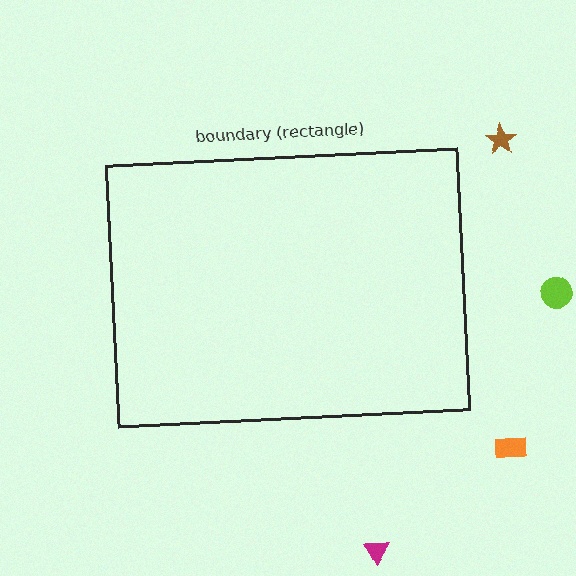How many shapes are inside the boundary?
0 inside, 4 outside.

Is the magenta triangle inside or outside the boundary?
Outside.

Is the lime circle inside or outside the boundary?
Outside.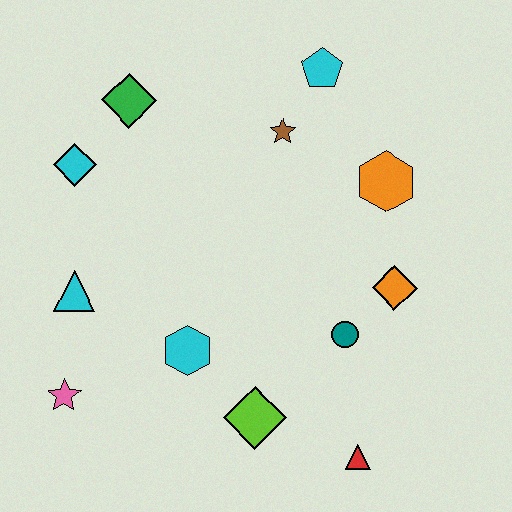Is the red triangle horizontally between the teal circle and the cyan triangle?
No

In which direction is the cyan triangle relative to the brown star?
The cyan triangle is to the left of the brown star.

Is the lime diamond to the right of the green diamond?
Yes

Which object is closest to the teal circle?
The orange diamond is closest to the teal circle.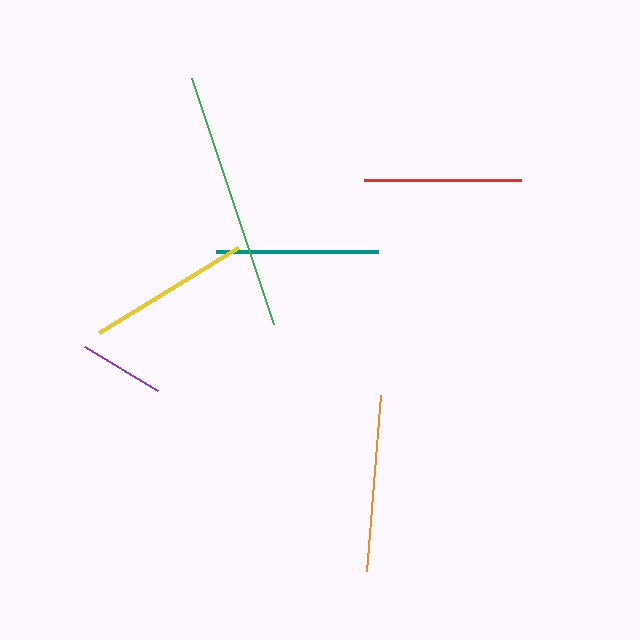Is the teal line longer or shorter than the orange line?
The orange line is longer than the teal line.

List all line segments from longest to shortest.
From longest to shortest: green, orange, teal, yellow, red, purple.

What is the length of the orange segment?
The orange segment is approximately 176 pixels long.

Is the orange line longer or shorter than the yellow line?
The orange line is longer than the yellow line.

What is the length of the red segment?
The red segment is approximately 157 pixels long.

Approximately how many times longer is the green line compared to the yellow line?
The green line is approximately 1.6 times the length of the yellow line.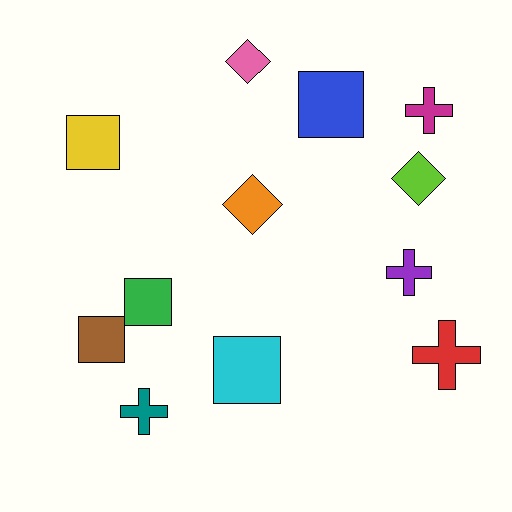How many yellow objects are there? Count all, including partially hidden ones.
There is 1 yellow object.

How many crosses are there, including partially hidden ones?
There are 4 crosses.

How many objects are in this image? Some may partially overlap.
There are 12 objects.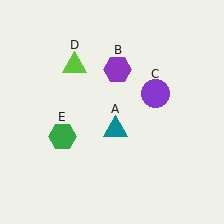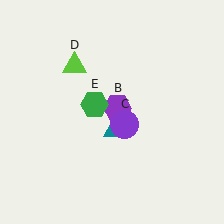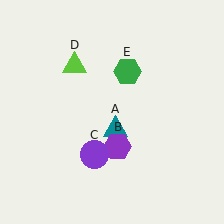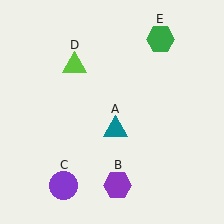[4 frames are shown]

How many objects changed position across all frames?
3 objects changed position: purple hexagon (object B), purple circle (object C), green hexagon (object E).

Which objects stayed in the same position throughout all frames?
Teal triangle (object A) and lime triangle (object D) remained stationary.